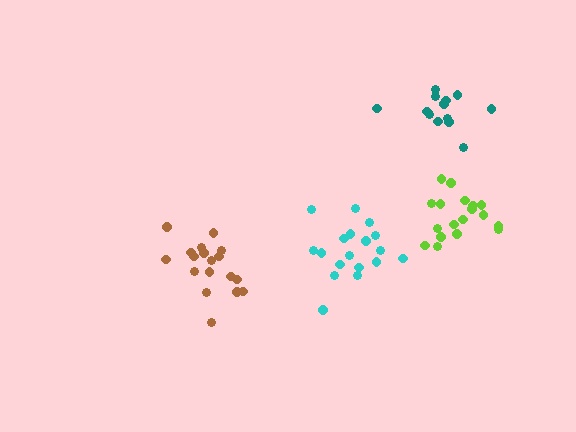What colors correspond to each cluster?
The clusters are colored: brown, lime, cyan, teal.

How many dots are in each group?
Group 1: 18 dots, Group 2: 18 dots, Group 3: 18 dots, Group 4: 13 dots (67 total).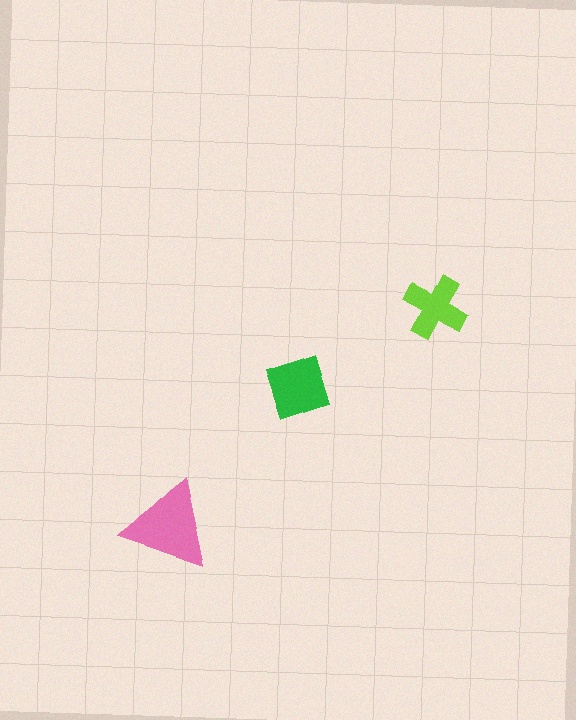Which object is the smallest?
The lime cross.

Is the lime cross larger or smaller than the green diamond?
Smaller.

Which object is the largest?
The pink triangle.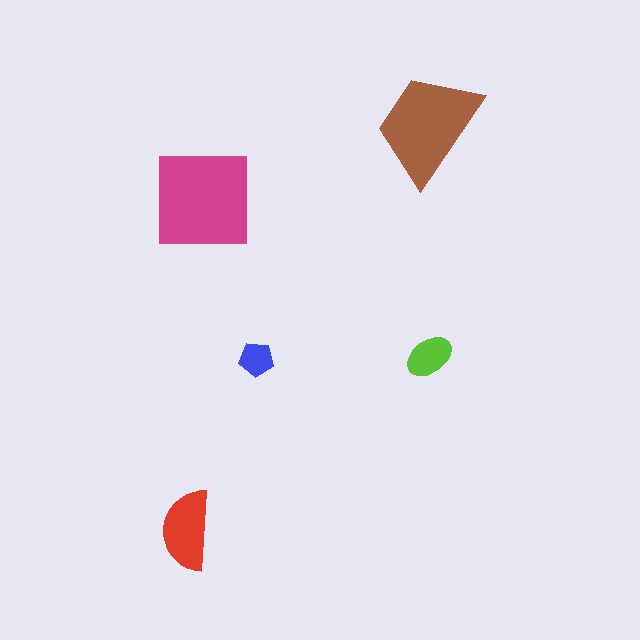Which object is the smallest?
The blue pentagon.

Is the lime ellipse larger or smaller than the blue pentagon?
Larger.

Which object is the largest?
The magenta square.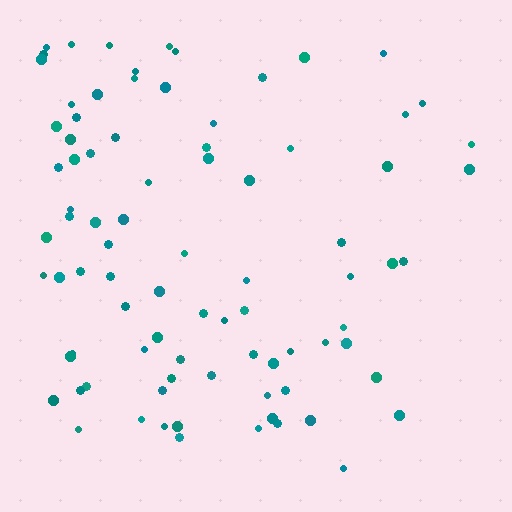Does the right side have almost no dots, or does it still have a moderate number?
Still a moderate number, just noticeably fewer than the left.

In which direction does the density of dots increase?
From right to left, with the left side densest.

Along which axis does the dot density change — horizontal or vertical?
Horizontal.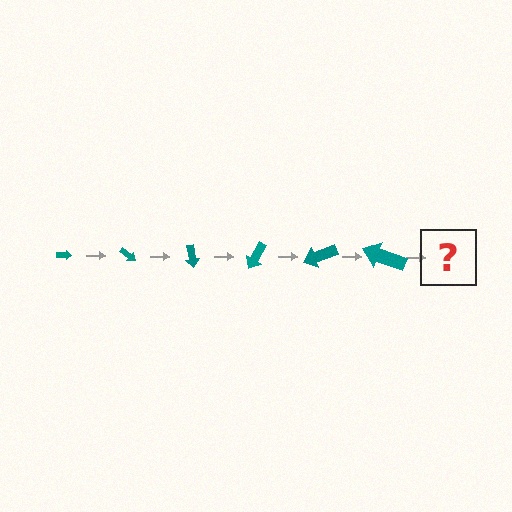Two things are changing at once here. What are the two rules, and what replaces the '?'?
The two rules are that the arrow grows larger each step and it rotates 40 degrees each step. The '?' should be an arrow, larger than the previous one and rotated 240 degrees from the start.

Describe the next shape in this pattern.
It should be an arrow, larger than the previous one and rotated 240 degrees from the start.